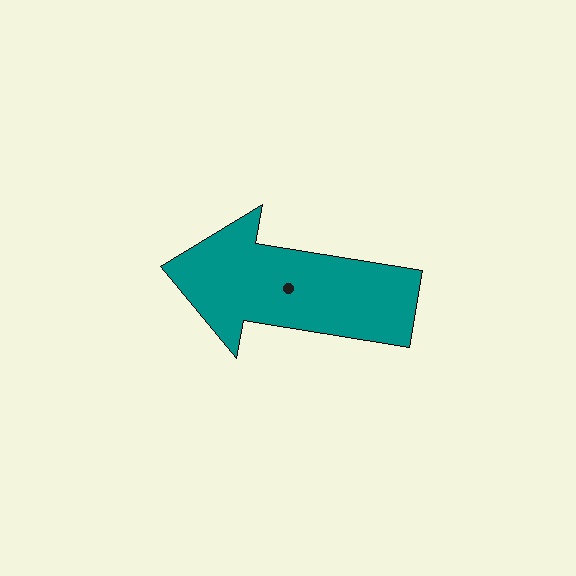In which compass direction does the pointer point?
West.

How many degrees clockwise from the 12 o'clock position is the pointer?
Approximately 279 degrees.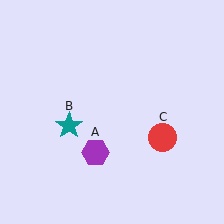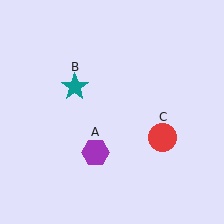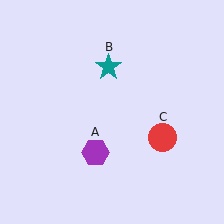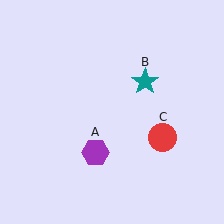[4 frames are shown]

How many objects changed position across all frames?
1 object changed position: teal star (object B).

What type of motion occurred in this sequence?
The teal star (object B) rotated clockwise around the center of the scene.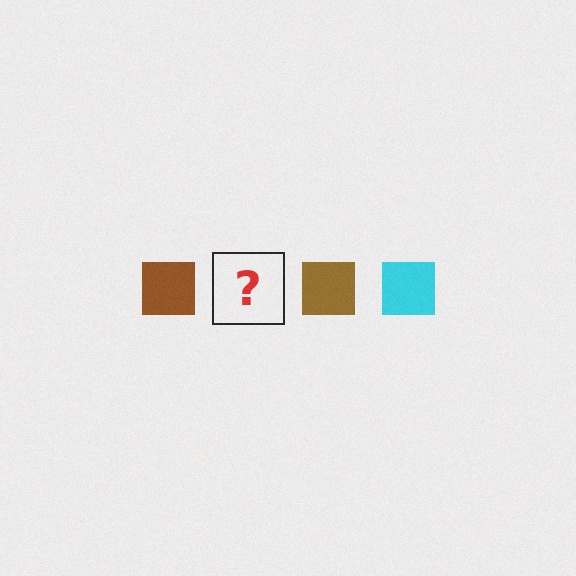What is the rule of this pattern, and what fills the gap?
The rule is that the pattern cycles through brown, cyan squares. The gap should be filled with a cyan square.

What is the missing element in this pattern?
The missing element is a cyan square.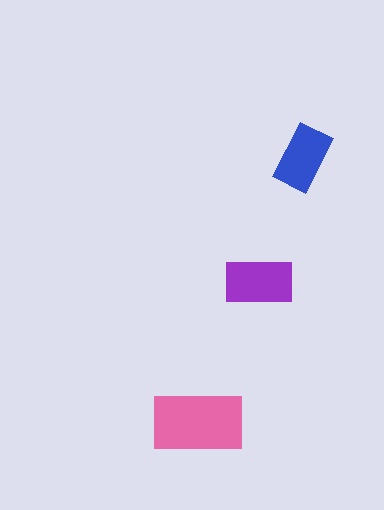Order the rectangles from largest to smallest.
the pink one, the purple one, the blue one.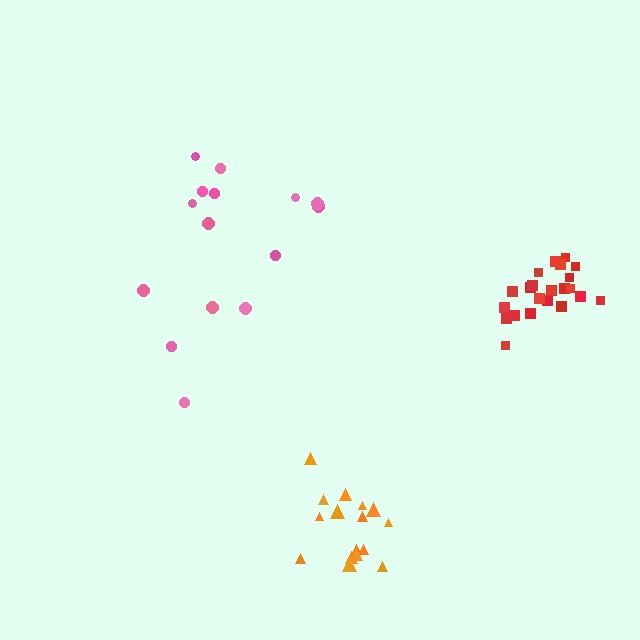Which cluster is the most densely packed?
Red.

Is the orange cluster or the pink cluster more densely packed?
Orange.